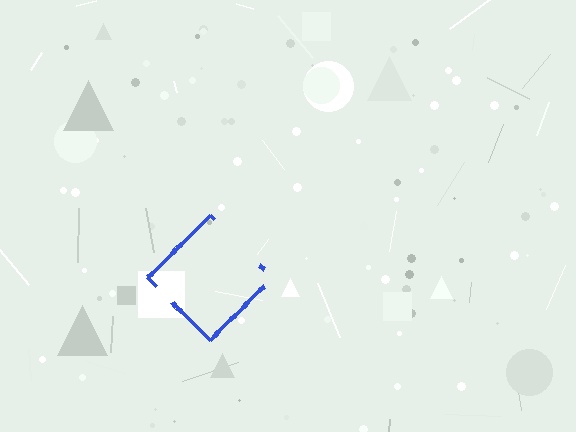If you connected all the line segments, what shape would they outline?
They would outline a diamond.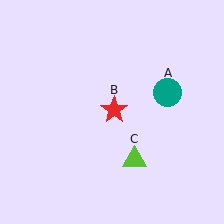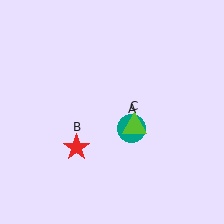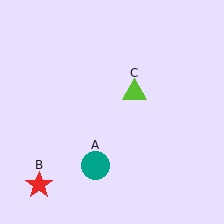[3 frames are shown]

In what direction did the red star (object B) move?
The red star (object B) moved down and to the left.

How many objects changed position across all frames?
3 objects changed position: teal circle (object A), red star (object B), lime triangle (object C).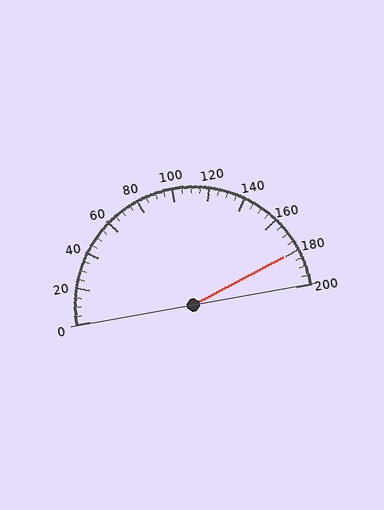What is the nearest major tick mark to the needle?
The nearest major tick mark is 180.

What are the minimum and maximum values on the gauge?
The gauge ranges from 0 to 200.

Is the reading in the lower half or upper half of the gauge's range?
The reading is in the upper half of the range (0 to 200).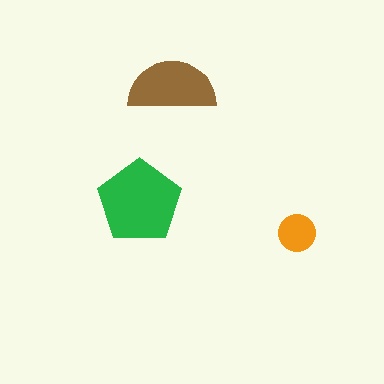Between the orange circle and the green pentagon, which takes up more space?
The green pentagon.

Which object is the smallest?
The orange circle.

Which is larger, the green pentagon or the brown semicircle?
The green pentagon.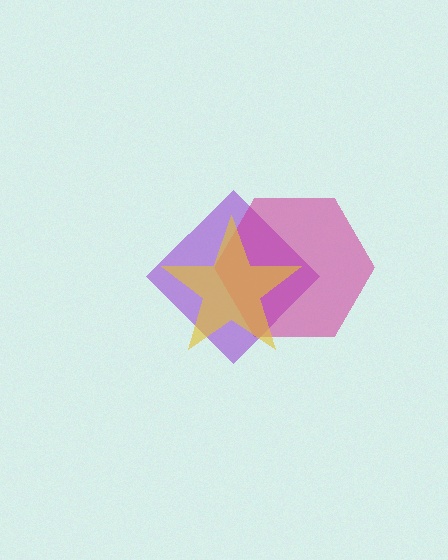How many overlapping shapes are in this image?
There are 3 overlapping shapes in the image.